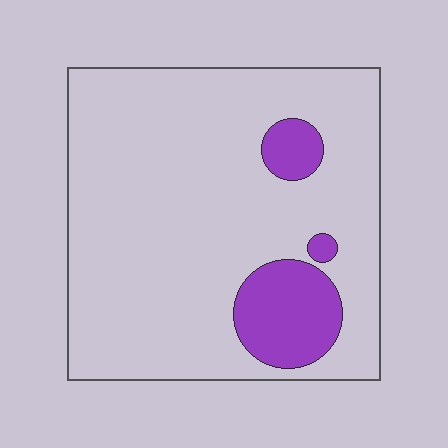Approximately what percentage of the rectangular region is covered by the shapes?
Approximately 15%.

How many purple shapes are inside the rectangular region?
3.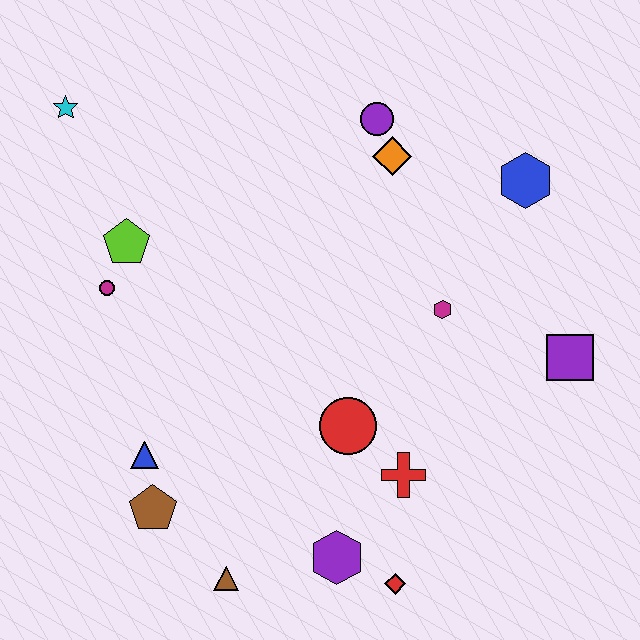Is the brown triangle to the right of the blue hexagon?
No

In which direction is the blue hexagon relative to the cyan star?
The blue hexagon is to the right of the cyan star.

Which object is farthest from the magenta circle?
The purple square is farthest from the magenta circle.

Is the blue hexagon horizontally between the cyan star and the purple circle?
No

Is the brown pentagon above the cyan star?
No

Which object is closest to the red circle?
The red cross is closest to the red circle.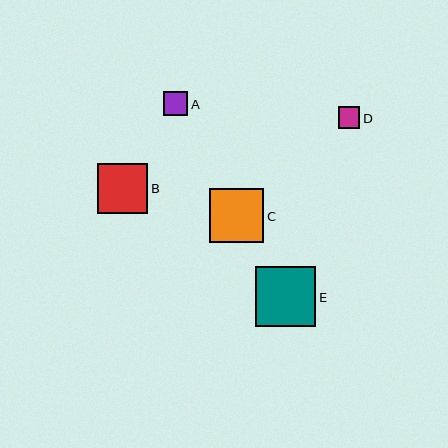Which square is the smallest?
Square D is the smallest with a size of approximately 22 pixels.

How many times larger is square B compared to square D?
Square B is approximately 2.3 times the size of square D.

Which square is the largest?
Square E is the largest with a size of approximately 60 pixels.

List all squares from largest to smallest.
From largest to smallest: E, C, B, A, D.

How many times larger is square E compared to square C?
Square E is approximately 1.1 times the size of square C.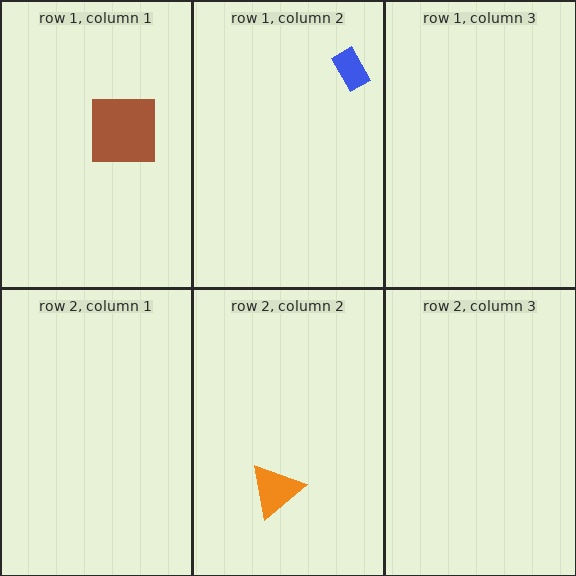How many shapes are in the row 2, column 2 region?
1.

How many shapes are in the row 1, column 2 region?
1.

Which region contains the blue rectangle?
The row 1, column 2 region.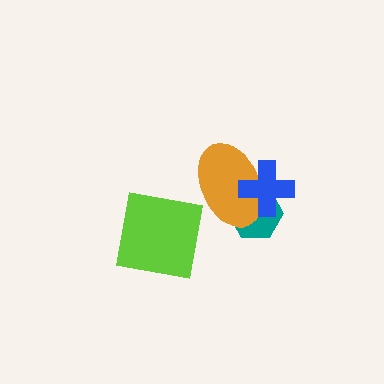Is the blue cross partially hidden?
No, no other shape covers it.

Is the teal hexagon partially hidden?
Yes, it is partially covered by another shape.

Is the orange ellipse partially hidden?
Yes, it is partially covered by another shape.